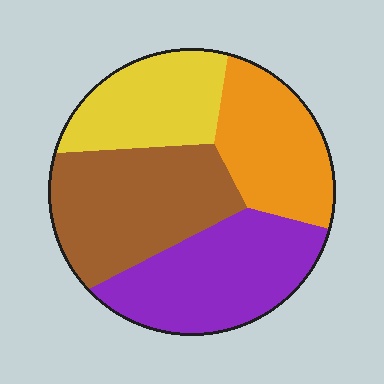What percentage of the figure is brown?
Brown covers 30% of the figure.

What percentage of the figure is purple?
Purple takes up about one quarter (1/4) of the figure.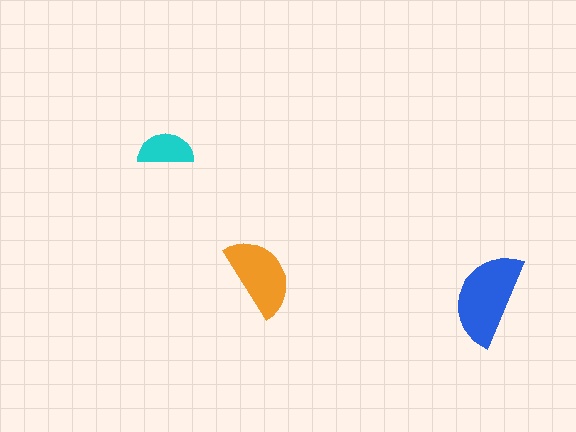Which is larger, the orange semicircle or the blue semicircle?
The blue one.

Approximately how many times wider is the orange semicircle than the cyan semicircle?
About 1.5 times wider.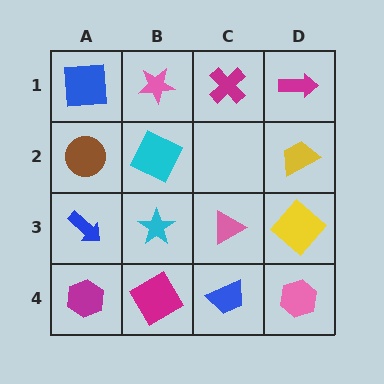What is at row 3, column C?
A pink triangle.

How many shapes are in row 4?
4 shapes.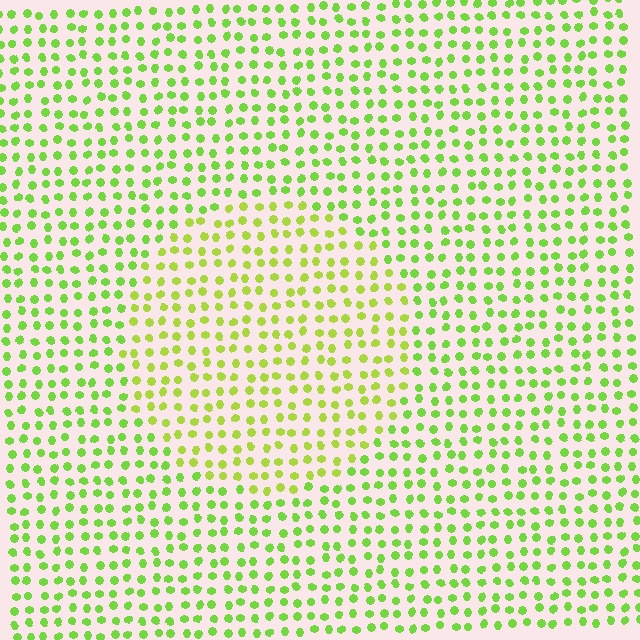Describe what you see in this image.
The image is filled with small lime elements in a uniform arrangement. A circle-shaped region is visible where the elements are tinted to a slightly different hue, forming a subtle color boundary.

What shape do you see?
I see a circle.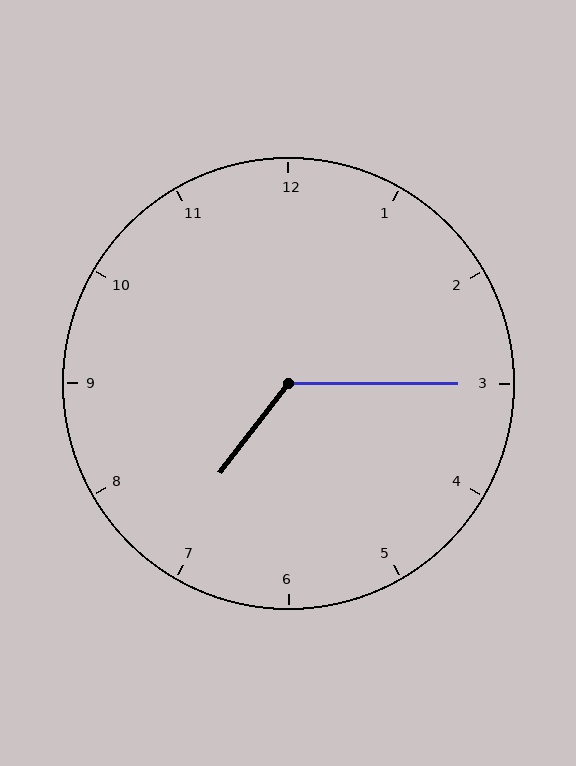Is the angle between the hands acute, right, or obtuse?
It is obtuse.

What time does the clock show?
7:15.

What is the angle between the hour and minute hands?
Approximately 128 degrees.